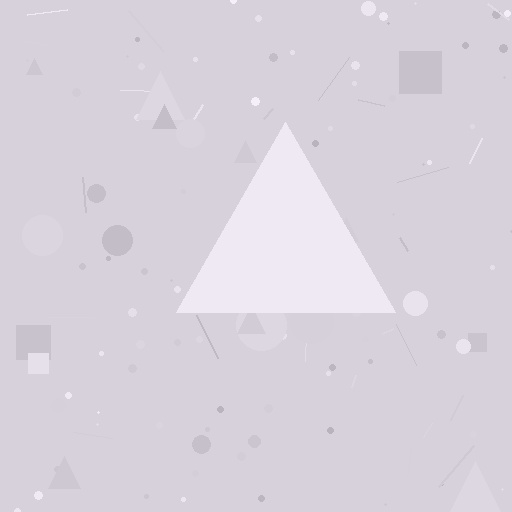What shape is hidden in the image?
A triangle is hidden in the image.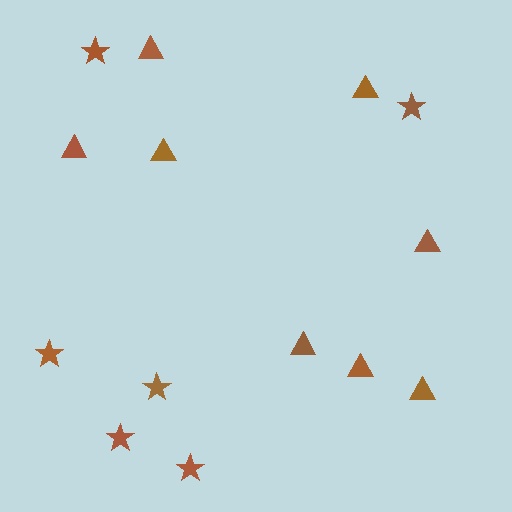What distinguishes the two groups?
There are 2 groups: one group of stars (6) and one group of triangles (8).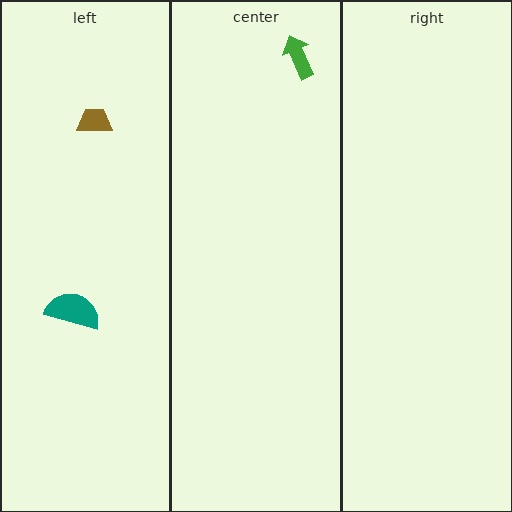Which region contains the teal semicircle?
The left region.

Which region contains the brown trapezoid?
The left region.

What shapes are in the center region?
The green arrow.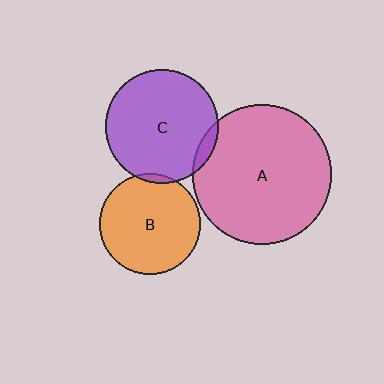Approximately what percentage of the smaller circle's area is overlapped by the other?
Approximately 5%.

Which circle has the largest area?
Circle A (pink).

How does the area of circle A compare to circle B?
Approximately 1.9 times.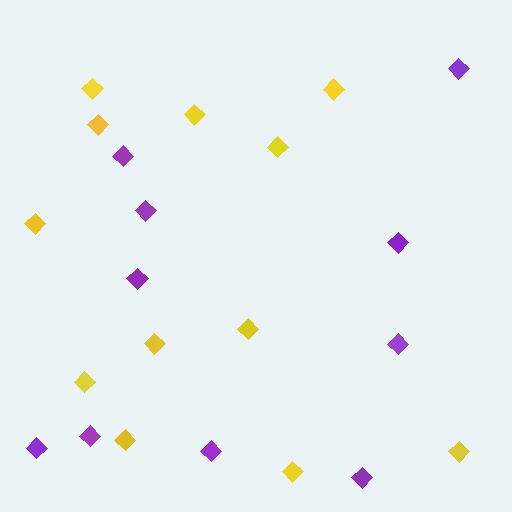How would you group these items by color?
There are 2 groups: one group of purple diamonds (10) and one group of yellow diamonds (12).